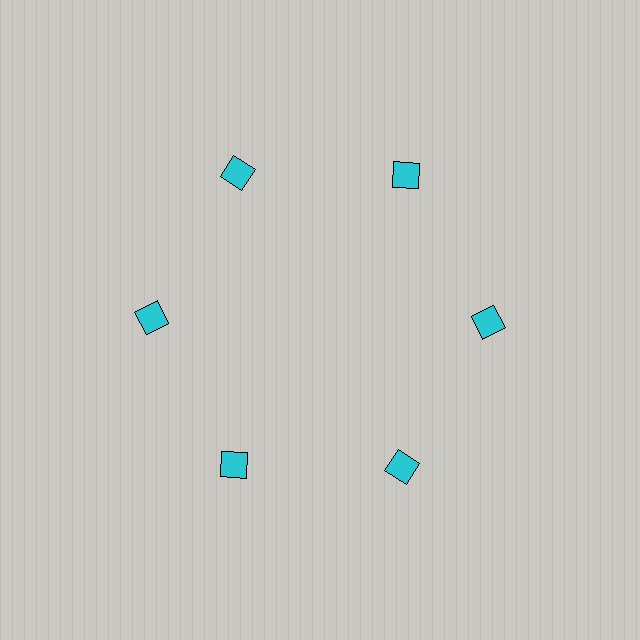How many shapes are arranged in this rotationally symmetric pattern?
There are 6 shapes, arranged in 6 groups of 1.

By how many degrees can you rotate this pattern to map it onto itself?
The pattern maps onto itself every 60 degrees of rotation.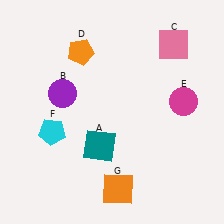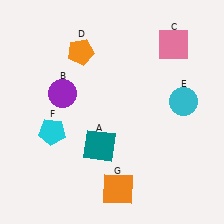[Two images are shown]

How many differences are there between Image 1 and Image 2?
There is 1 difference between the two images.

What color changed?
The circle (E) changed from magenta in Image 1 to cyan in Image 2.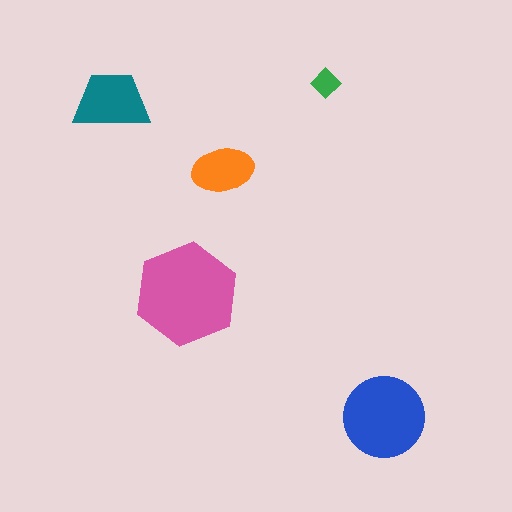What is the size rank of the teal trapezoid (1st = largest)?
3rd.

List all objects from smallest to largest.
The green diamond, the orange ellipse, the teal trapezoid, the blue circle, the pink hexagon.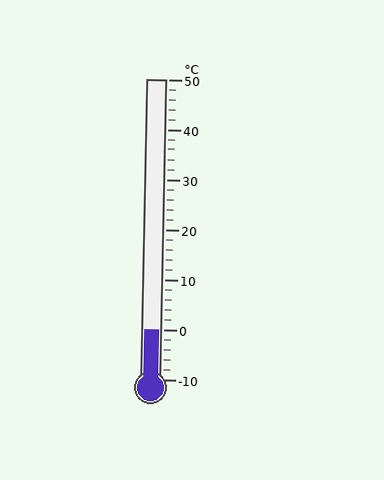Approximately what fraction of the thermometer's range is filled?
The thermometer is filled to approximately 15% of its range.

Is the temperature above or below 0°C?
The temperature is at 0°C.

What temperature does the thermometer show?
The thermometer shows approximately 0°C.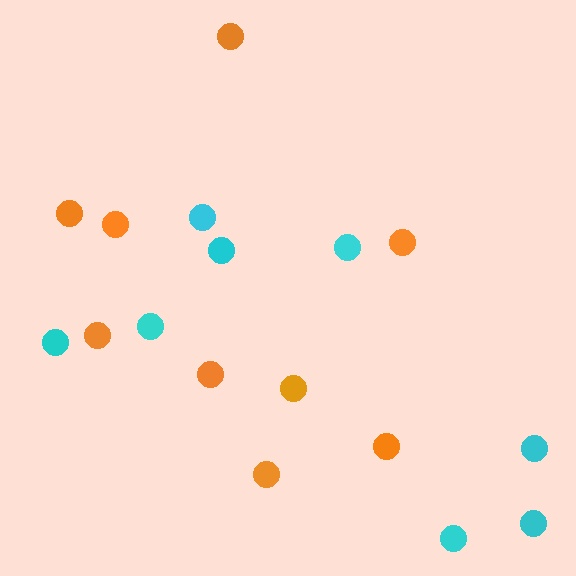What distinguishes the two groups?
There are 2 groups: one group of cyan circles (8) and one group of orange circles (9).